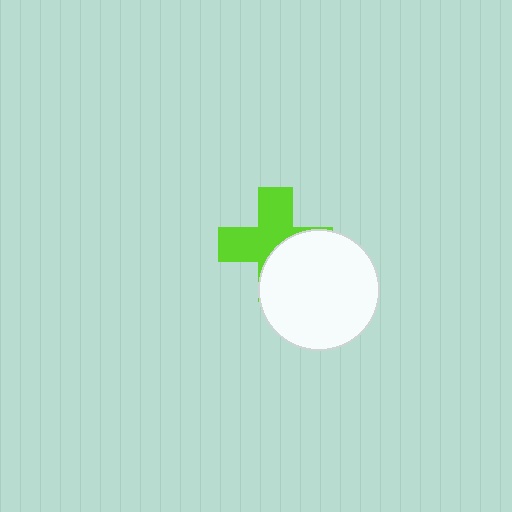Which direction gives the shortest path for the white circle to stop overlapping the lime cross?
Moving toward the lower-right gives the shortest separation.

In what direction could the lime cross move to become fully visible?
The lime cross could move toward the upper-left. That would shift it out from behind the white circle entirely.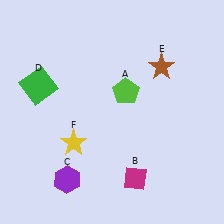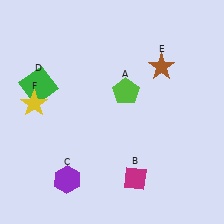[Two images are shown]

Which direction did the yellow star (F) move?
The yellow star (F) moved left.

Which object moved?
The yellow star (F) moved left.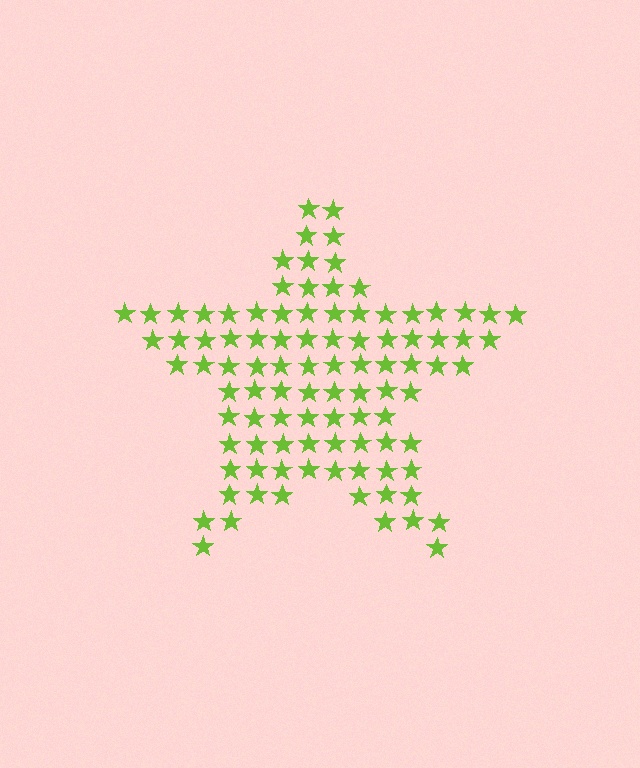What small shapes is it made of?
It is made of small stars.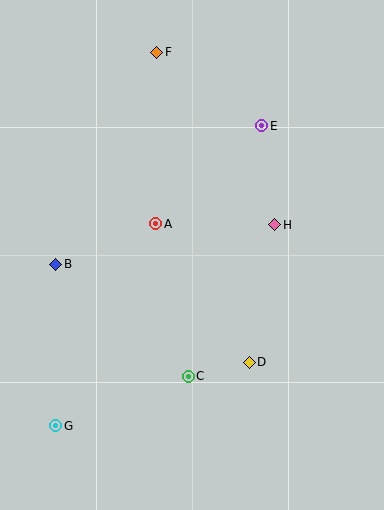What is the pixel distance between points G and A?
The distance between G and A is 225 pixels.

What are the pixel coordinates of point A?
Point A is at (156, 224).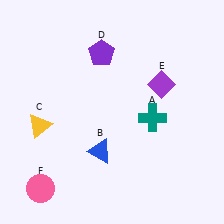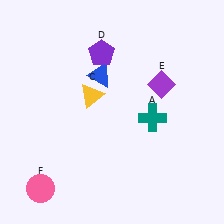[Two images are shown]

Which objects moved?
The objects that moved are: the blue triangle (B), the yellow triangle (C).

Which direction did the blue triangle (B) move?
The blue triangle (B) moved up.